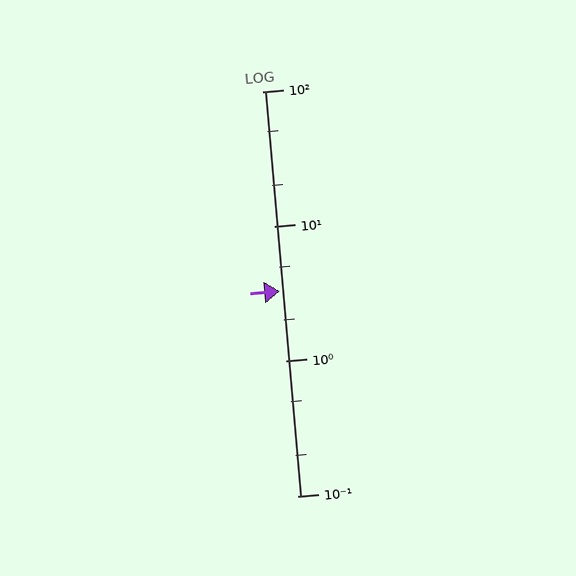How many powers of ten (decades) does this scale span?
The scale spans 3 decades, from 0.1 to 100.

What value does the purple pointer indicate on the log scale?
The pointer indicates approximately 3.3.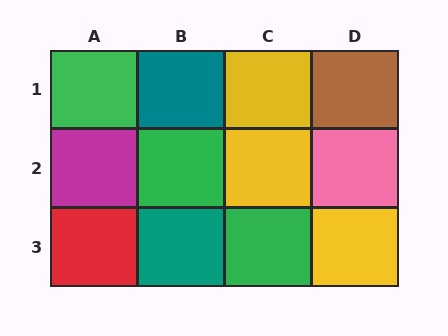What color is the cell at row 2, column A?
Magenta.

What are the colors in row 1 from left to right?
Green, teal, yellow, brown.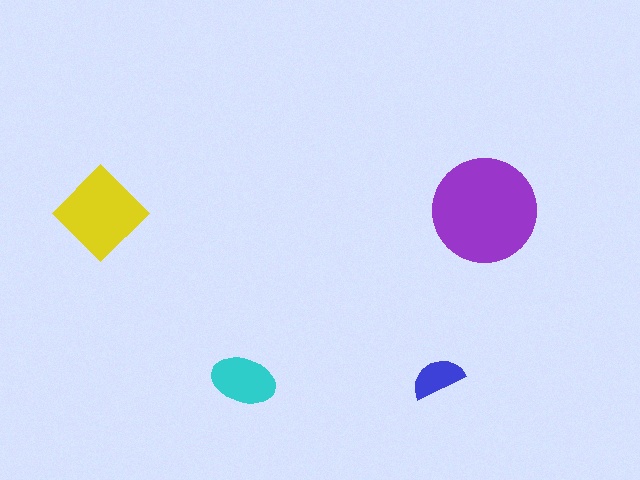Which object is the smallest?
The blue semicircle.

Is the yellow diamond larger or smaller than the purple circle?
Smaller.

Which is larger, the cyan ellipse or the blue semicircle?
The cyan ellipse.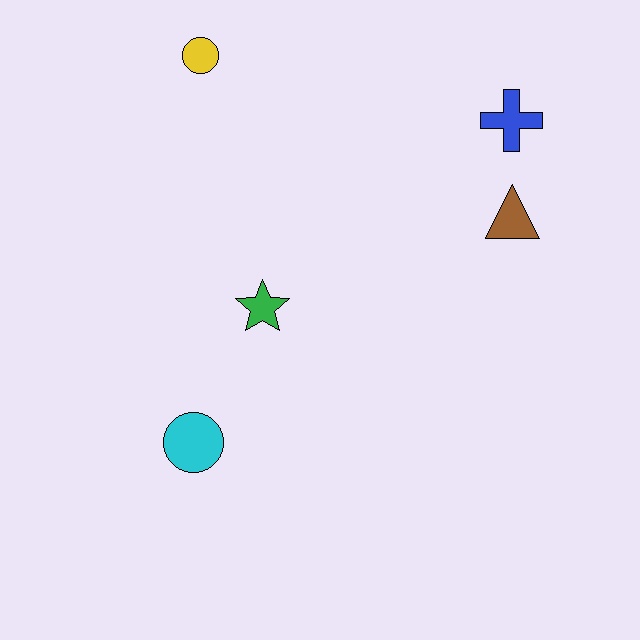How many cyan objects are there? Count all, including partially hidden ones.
There is 1 cyan object.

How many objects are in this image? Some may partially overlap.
There are 5 objects.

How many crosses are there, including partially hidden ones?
There is 1 cross.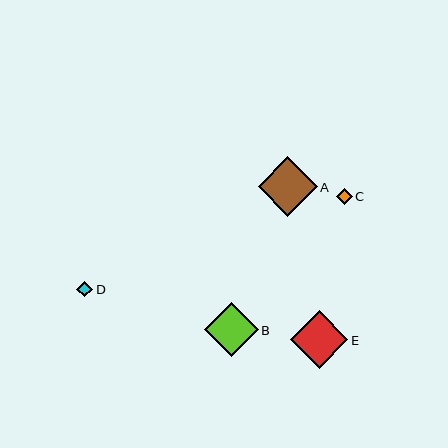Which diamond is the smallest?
Diamond D is the smallest with a size of approximately 16 pixels.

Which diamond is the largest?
Diamond A is the largest with a size of approximately 59 pixels.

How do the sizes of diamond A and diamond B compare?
Diamond A and diamond B are approximately the same size.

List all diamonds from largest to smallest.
From largest to smallest: A, E, B, C, D.